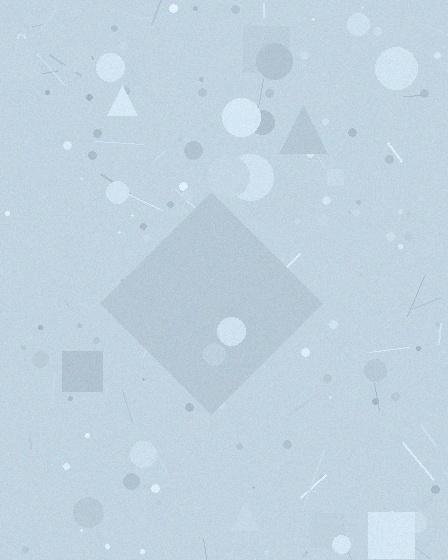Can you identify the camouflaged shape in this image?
The camouflaged shape is a diamond.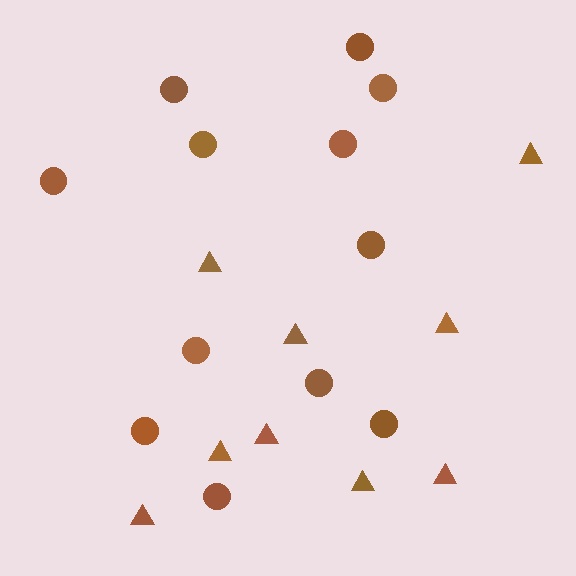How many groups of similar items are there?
There are 2 groups: one group of circles (12) and one group of triangles (9).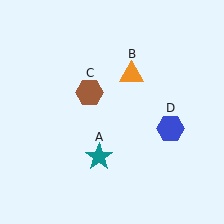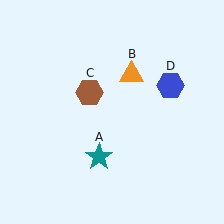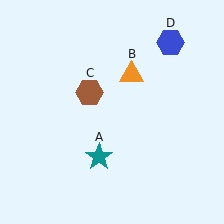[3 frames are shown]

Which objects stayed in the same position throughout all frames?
Teal star (object A) and orange triangle (object B) and brown hexagon (object C) remained stationary.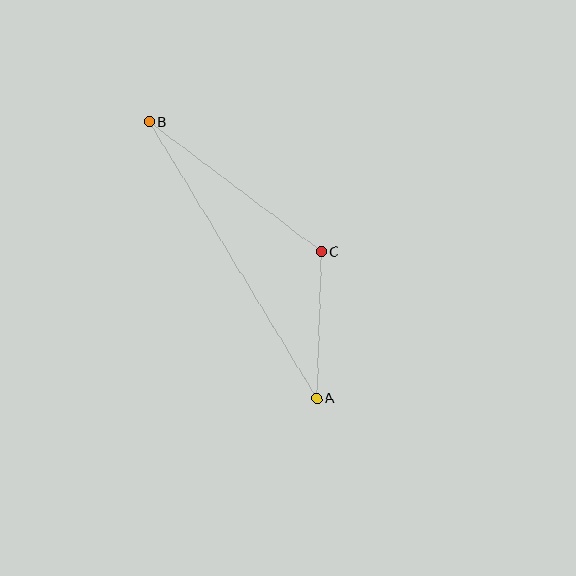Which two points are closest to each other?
Points A and C are closest to each other.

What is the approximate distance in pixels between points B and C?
The distance between B and C is approximately 215 pixels.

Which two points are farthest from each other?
Points A and B are farthest from each other.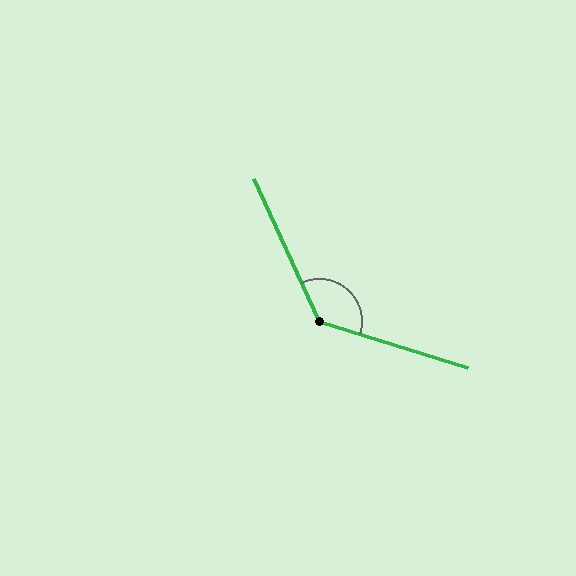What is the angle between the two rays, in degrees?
Approximately 132 degrees.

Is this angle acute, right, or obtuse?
It is obtuse.